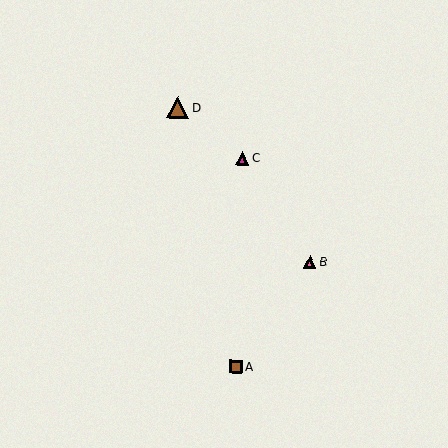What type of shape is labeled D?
Shape D is a brown triangle.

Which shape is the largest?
The brown triangle (labeled D) is the largest.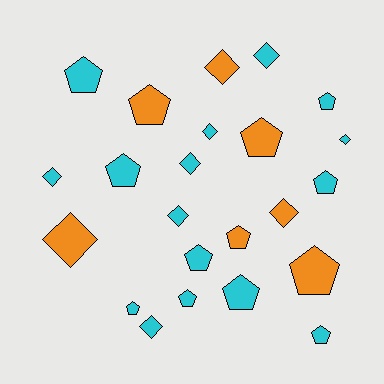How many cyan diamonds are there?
There are 7 cyan diamonds.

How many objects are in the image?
There are 23 objects.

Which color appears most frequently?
Cyan, with 16 objects.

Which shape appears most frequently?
Pentagon, with 13 objects.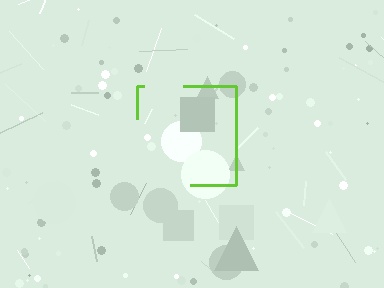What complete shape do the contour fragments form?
The contour fragments form a square.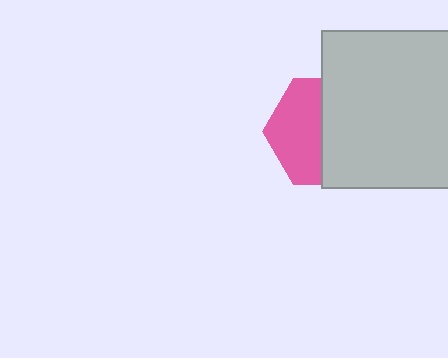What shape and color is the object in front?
The object in front is a light gray square.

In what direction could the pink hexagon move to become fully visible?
The pink hexagon could move left. That would shift it out from behind the light gray square entirely.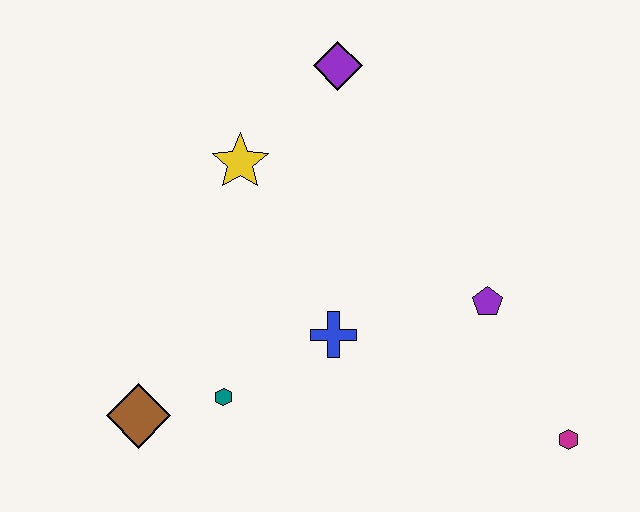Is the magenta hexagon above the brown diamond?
No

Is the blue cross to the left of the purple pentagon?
Yes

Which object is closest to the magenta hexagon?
The purple pentagon is closest to the magenta hexagon.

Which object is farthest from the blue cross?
The purple diamond is farthest from the blue cross.